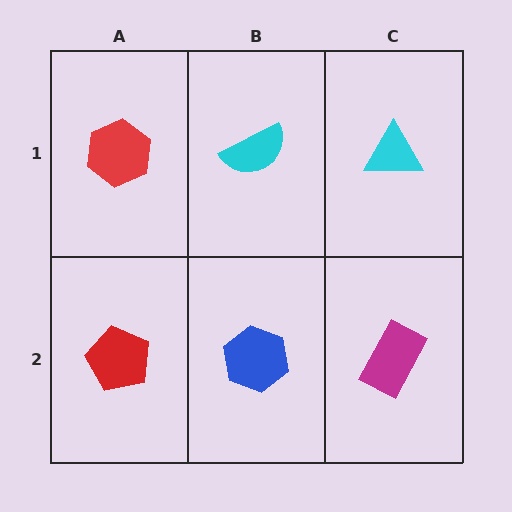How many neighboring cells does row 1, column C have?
2.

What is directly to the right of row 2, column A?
A blue hexagon.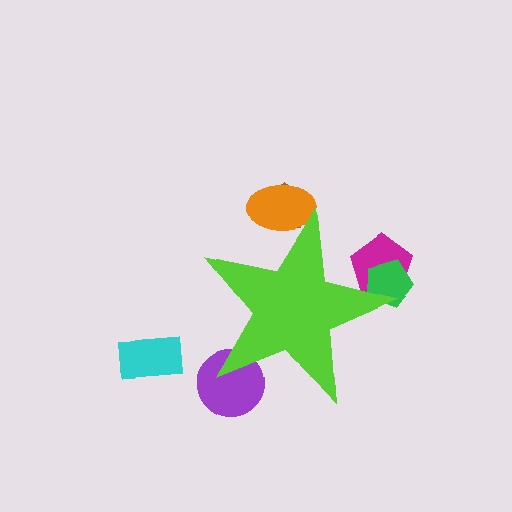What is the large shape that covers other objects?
A lime star.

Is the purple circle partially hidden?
Yes, the purple circle is partially hidden behind the lime star.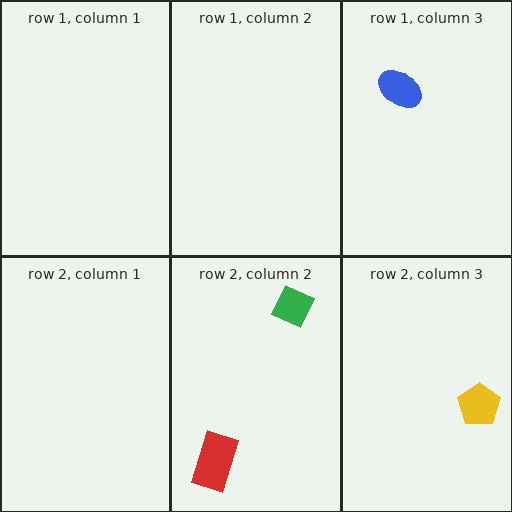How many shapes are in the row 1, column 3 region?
1.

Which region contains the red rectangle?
The row 2, column 2 region.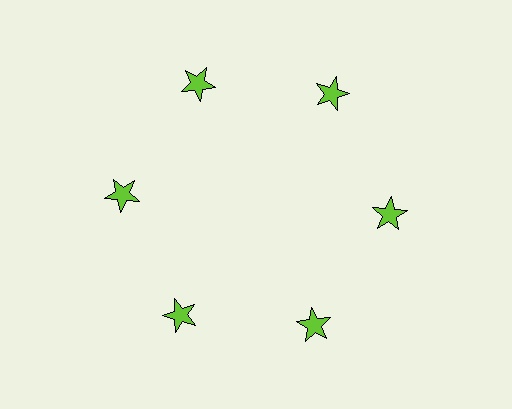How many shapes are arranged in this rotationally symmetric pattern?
There are 6 shapes, arranged in 6 groups of 1.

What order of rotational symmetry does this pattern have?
This pattern has 6-fold rotational symmetry.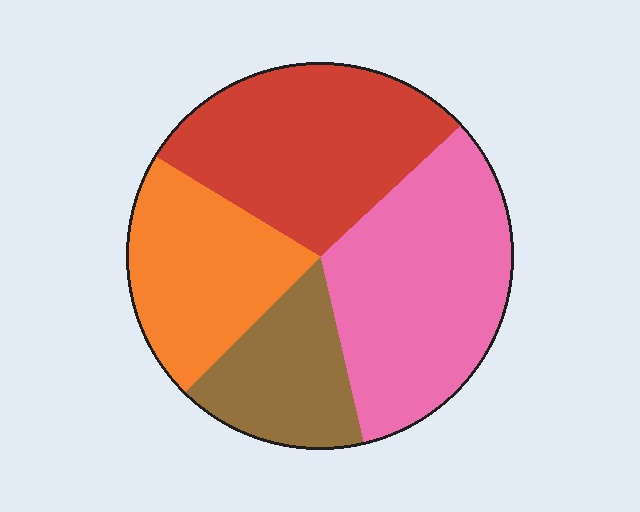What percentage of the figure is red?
Red covers 29% of the figure.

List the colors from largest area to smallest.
From largest to smallest: pink, red, orange, brown.